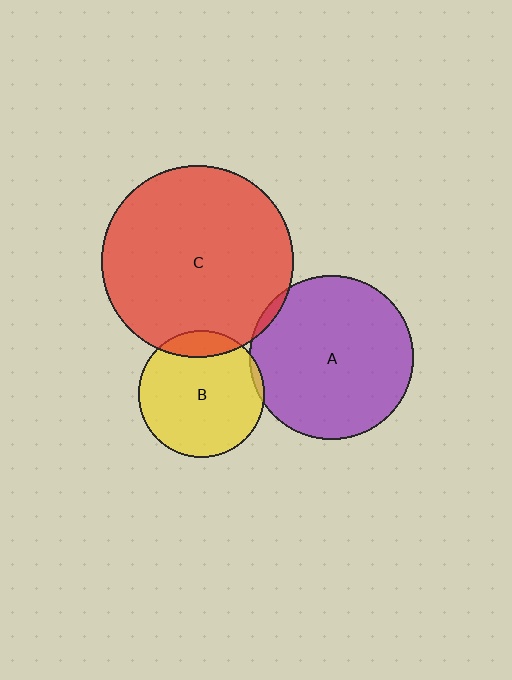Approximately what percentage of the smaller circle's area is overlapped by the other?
Approximately 5%.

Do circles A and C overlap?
Yes.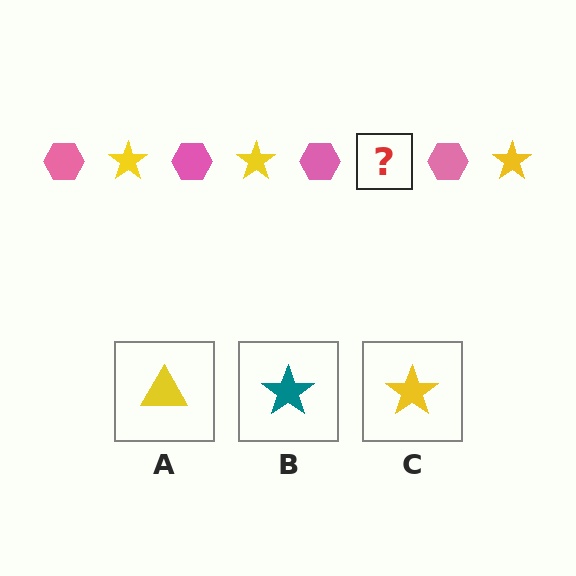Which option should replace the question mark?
Option C.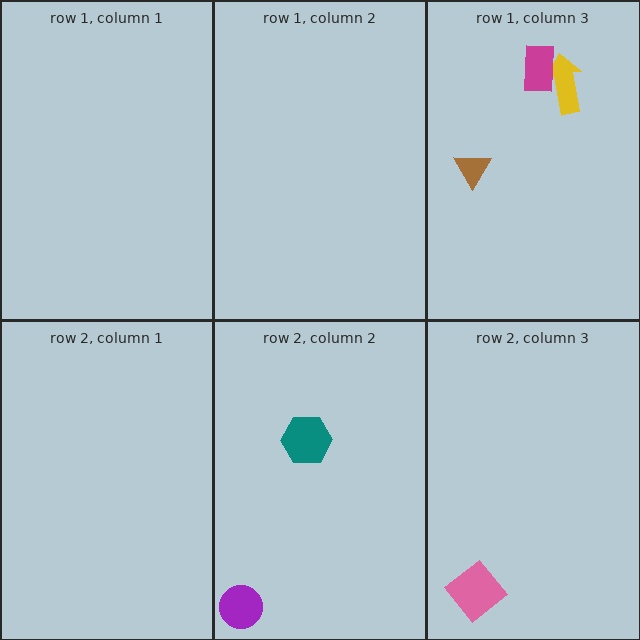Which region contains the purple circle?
The row 2, column 2 region.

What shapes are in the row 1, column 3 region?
The yellow arrow, the magenta rectangle, the brown triangle.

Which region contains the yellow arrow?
The row 1, column 3 region.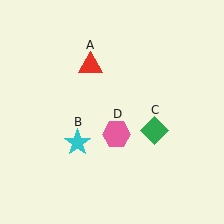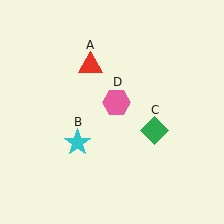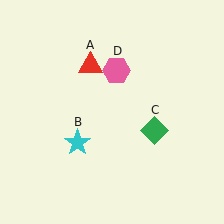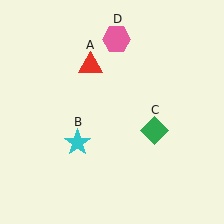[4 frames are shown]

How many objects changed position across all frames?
1 object changed position: pink hexagon (object D).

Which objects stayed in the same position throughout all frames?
Red triangle (object A) and cyan star (object B) and green diamond (object C) remained stationary.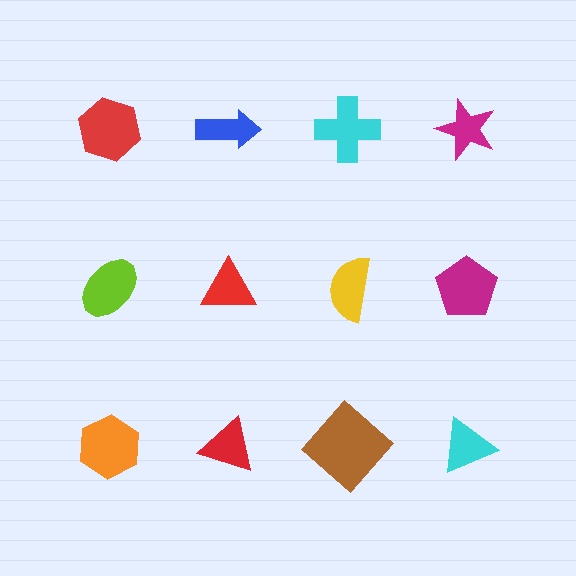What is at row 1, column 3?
A cyan cross.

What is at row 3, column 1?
An orange hexagon.